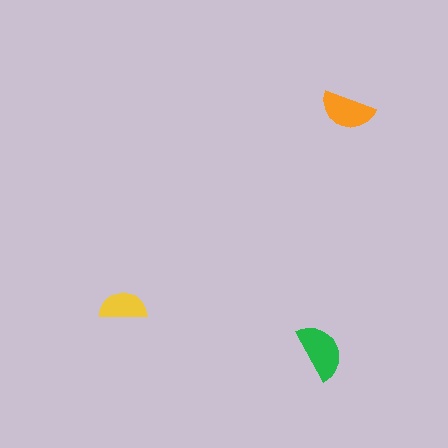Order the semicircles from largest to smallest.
the green one, the orange one, the yellow one.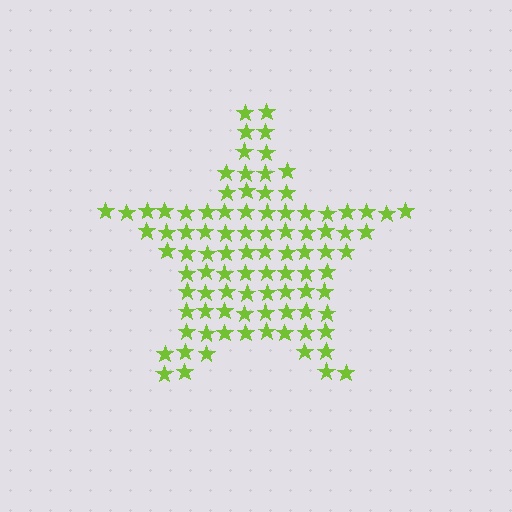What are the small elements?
The small elements are stars.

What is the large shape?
The large shape is a star.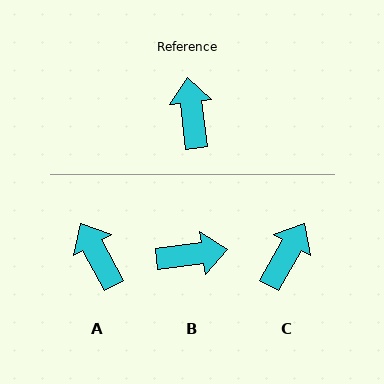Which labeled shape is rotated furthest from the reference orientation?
B, about 90 degrees away.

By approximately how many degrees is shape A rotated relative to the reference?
Approximately 21 degrees counter-clockwise.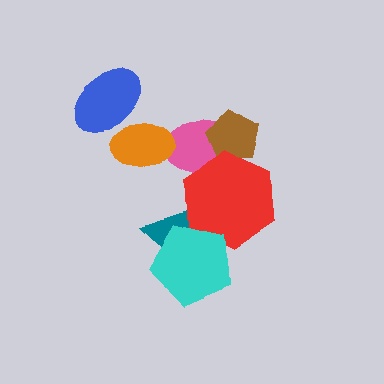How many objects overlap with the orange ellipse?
2 objects overlap with the orange ellipse.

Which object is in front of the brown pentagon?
The red hexagon is in front of the brown pentagon.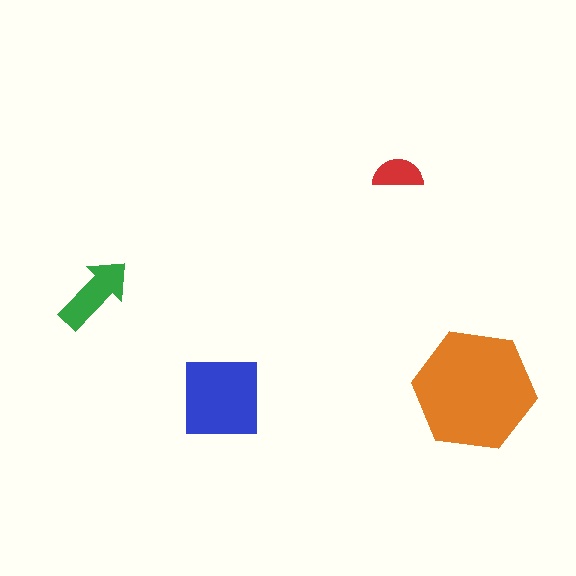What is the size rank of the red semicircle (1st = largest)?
4th.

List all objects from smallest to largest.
The red semicircle, the green arrow, the blue square, the orange hexagon.